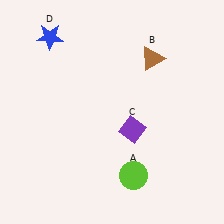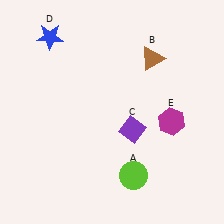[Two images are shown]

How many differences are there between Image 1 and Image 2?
There is 1 difference between the two images.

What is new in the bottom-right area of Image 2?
A magenta hexagon (E) was added in the bottom-right area of Image 2.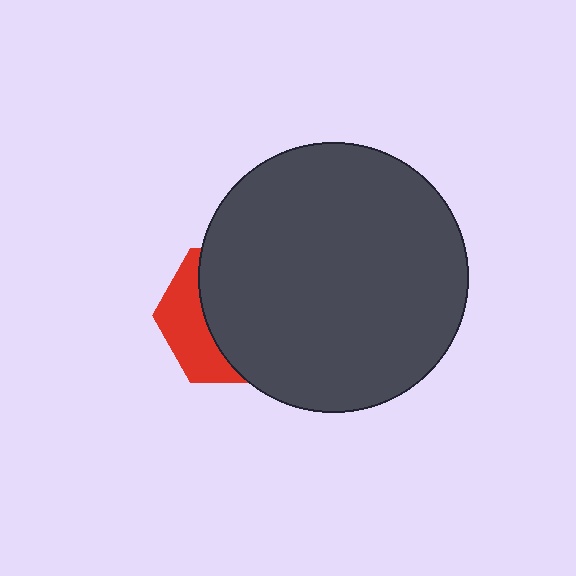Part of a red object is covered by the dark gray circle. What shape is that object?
It is a hexagon.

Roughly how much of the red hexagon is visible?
A small part of it is visible (roughly 33%).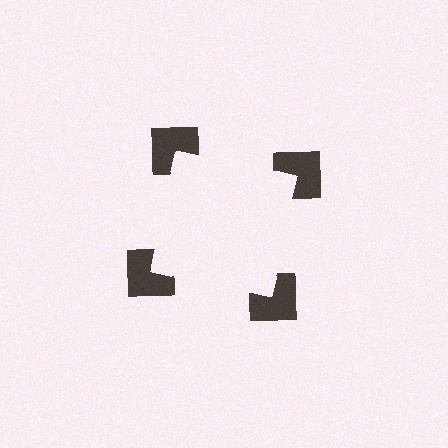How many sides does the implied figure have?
4 sides.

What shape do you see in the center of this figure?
An illusory square — its edges are inferred from the aligned wedge cuts in the notched squares, not physically drawn.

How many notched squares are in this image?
There are 4 — one at each vertex of the illusory square.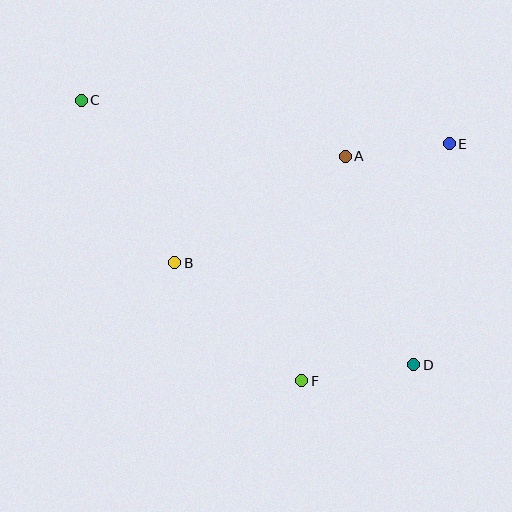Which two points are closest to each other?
Points A and E are closest to each other.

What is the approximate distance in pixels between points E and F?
The distance between E and F is approximately 279 pixels.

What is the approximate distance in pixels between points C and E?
The distance between C and E is approximately 371 pixels.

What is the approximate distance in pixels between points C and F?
The distance between C and F is approximately 357 pixels.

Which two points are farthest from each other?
Points C and D are farthest from each other.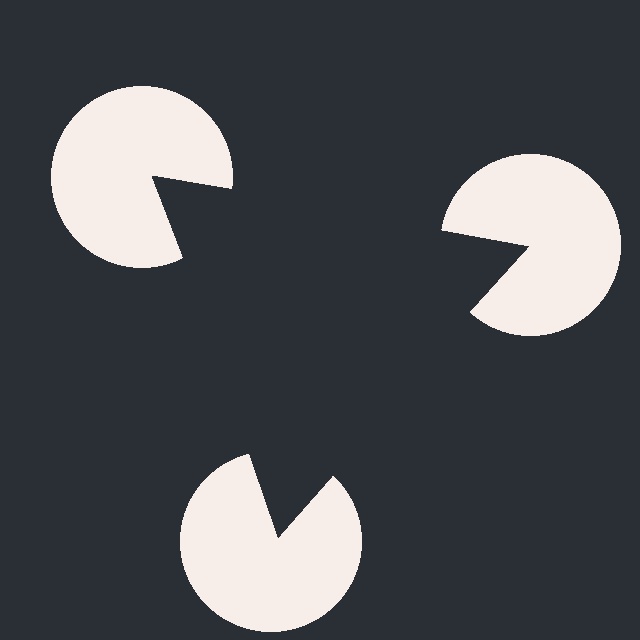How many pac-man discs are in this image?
There are 3 — one at each vertex of the illusory triangle.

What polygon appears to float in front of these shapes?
An illusory triangle — its edges are inferred from the aligned wedge cuts in the pac-man discs, not physically drawn.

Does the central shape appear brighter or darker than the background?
It typically appears slightly darker than the background, even though no actual brightness change is drawn.